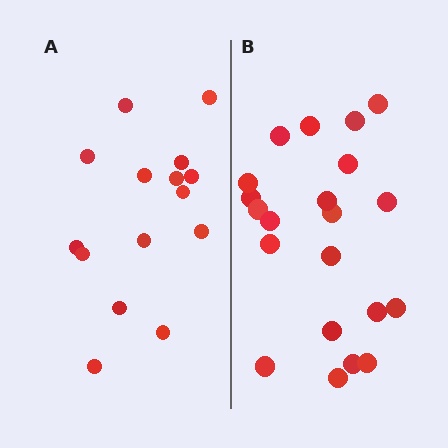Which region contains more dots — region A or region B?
Region B (the right region) has more dots.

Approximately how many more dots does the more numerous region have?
Region B has about 6 more dots than region A.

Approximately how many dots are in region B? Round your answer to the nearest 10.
About 20 dots. (The exact count is 21, which rounds to 20.)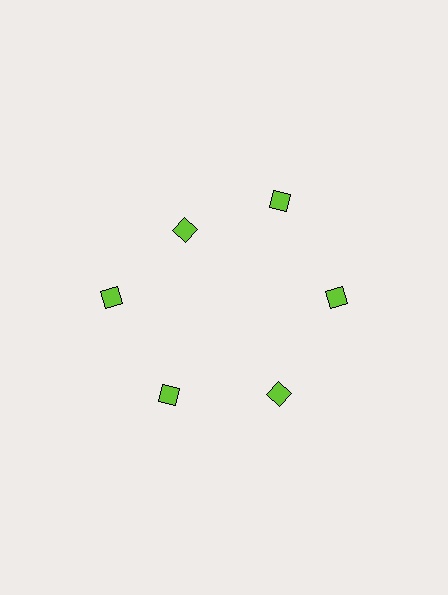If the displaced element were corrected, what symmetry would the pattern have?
It would have 6-fold rotational symmetry — the pattern would map onto itself every 60 degrees.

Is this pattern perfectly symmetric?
No. The 6 lime diamonds are arranged in a ring, but one element near the 11 o'clock position is pulled inward toward the center, breaking the 6-fold rotational symmetry.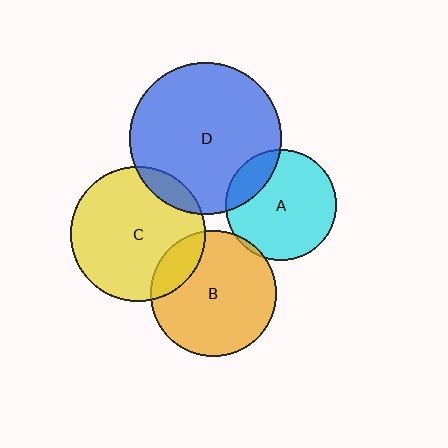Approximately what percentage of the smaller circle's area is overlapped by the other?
Approximately 5%.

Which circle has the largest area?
Circle D (blue).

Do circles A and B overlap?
Yes.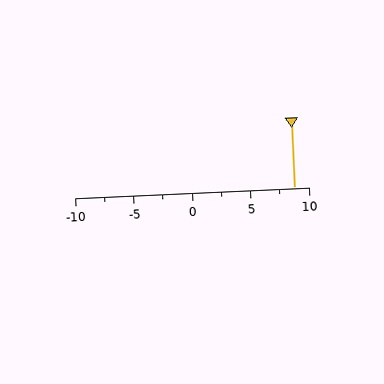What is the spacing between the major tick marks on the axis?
The major ticks are spaced 5 apart.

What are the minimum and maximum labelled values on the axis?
The axis runs from -10 to 10.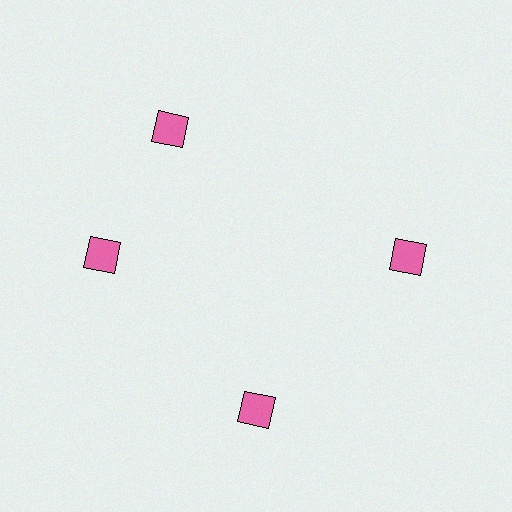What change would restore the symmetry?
The symmetry would be restored by rotating it back into even spacing with its neighbors so that all 4 diamonds sit at equal angles and equal distance from the center.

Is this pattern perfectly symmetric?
No. The 4 pink diamonds are arranged in a ring, but one element near the 12 o'clock position is rotated out of alignment along the ring, breaking the 4-fold rotational symmetry.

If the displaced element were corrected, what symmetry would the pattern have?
It would have 4-fold rotational symmetry — the pattern would map onto itself every 90 degrees.